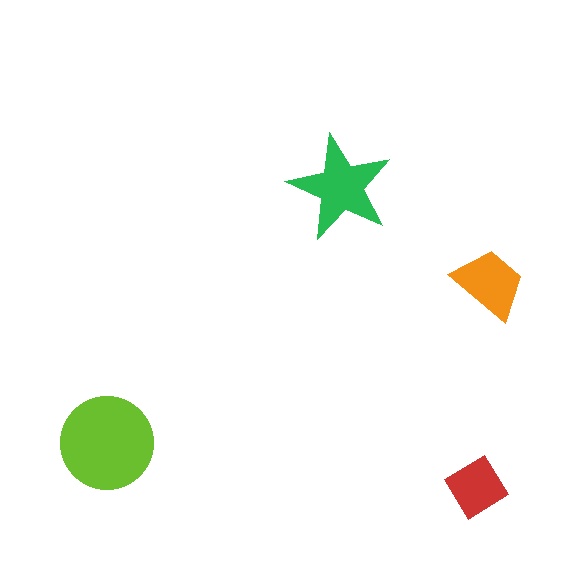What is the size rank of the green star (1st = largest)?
2nd.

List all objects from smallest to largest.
The red diamond, the orange trapezoid, the green star, the lime circle.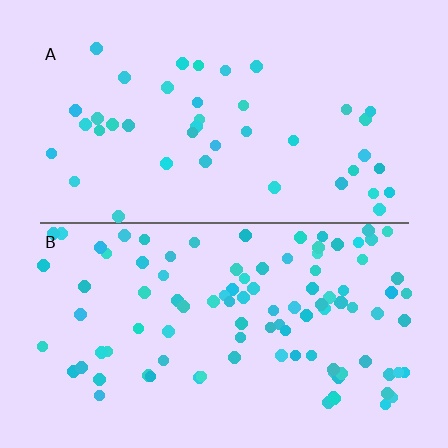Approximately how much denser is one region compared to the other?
Approximately 2.4× — region B over region A.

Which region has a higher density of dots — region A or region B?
B (the bottom).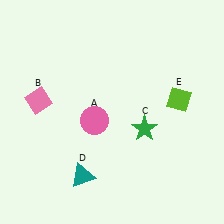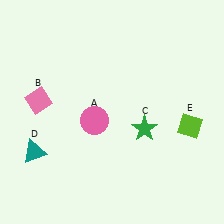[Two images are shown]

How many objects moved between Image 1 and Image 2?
2 objects moved between the two images.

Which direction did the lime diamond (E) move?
The lime diamond (E) moved down.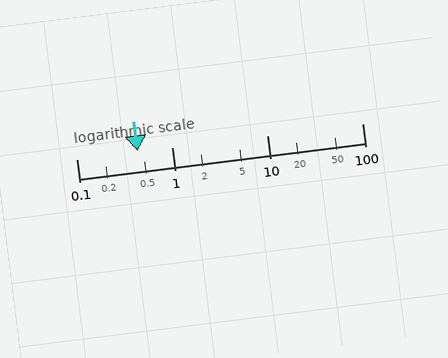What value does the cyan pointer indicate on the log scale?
The pointer indicates approximately 0.44.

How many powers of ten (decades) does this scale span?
The scale spans 3 decades, from 0.1 to 100.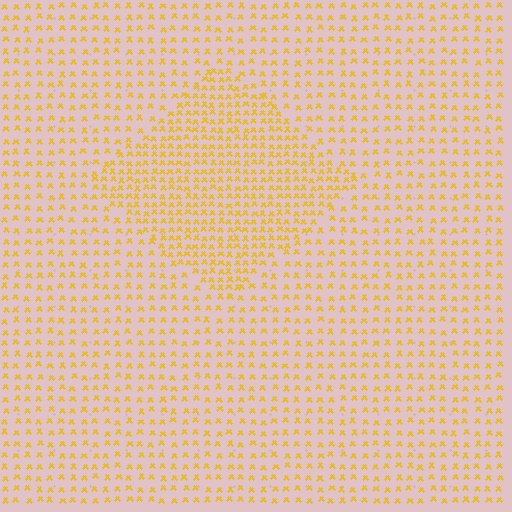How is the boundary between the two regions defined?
The boundary is defined by a change in element density (approximately 1.8x ratio). All elements are the same color, size, and shape.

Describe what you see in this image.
The image contains small yellow elements arranged at two different densities. A diamond-shaped region is visible where the elements are more densely packed than the surrounding area.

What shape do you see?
I see a diamond.